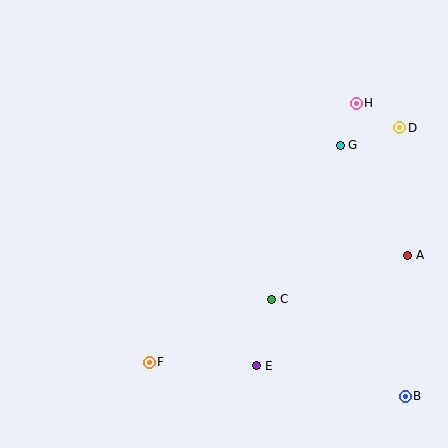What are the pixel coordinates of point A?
Point A is at (408, 255).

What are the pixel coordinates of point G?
Point G is at (340, 145).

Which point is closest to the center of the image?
Point C at (272, 299) is closest to the center.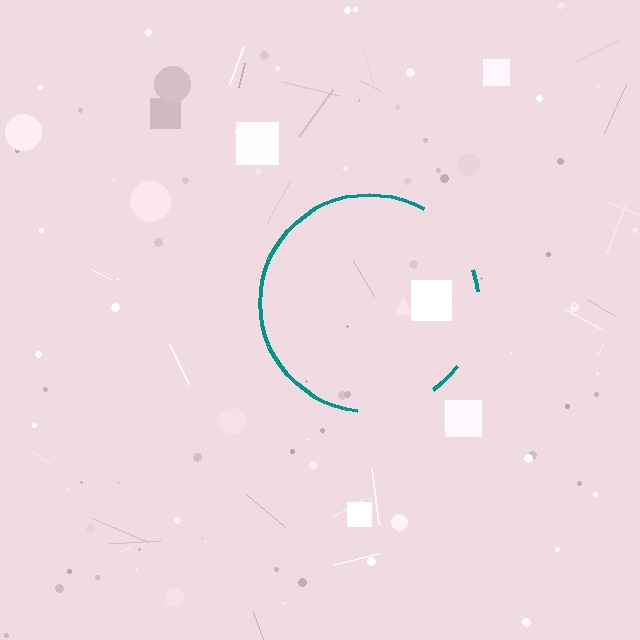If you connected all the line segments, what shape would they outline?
They would outline a circle.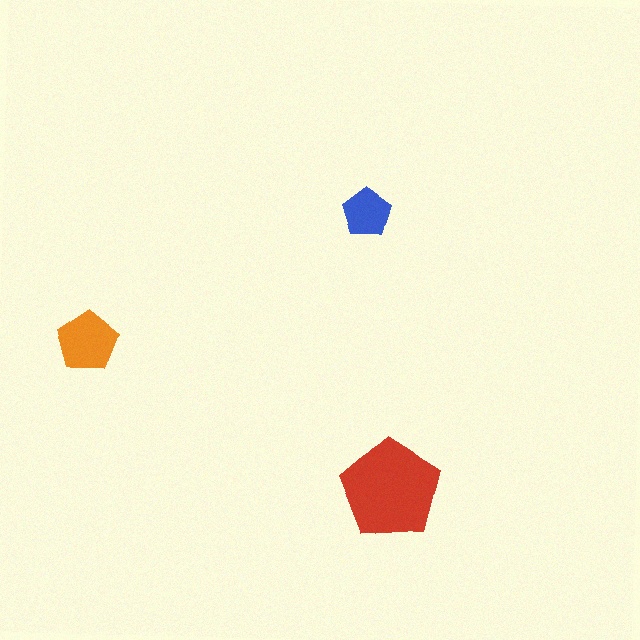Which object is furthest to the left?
The orange pentagon is leftmost.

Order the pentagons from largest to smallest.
the red one, the orange one, the blue one.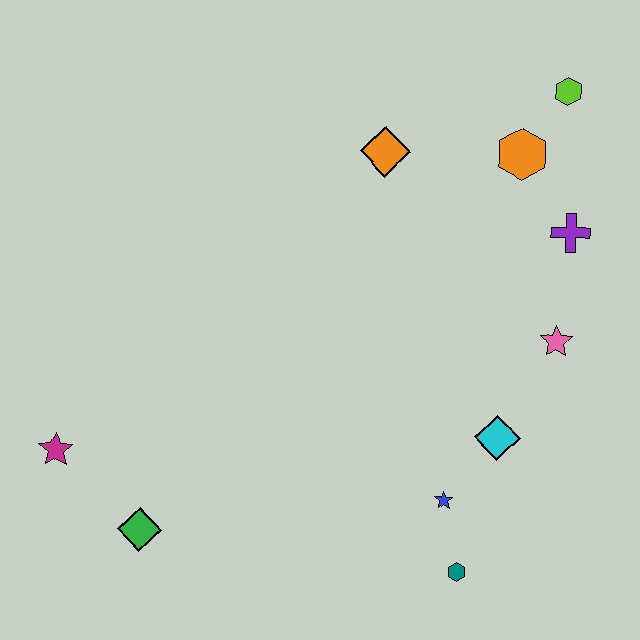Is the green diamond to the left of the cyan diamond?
Yes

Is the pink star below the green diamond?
No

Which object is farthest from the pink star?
The magenta star is farthest from the pink star.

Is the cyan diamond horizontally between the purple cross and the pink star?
No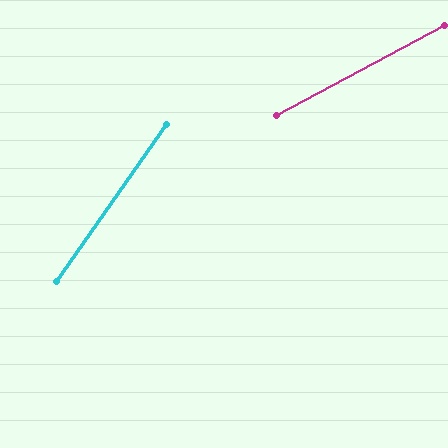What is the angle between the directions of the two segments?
Approximately 27 degrees.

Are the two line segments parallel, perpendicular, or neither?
Neither parallel nor perpendicular — they differ by about 27°.